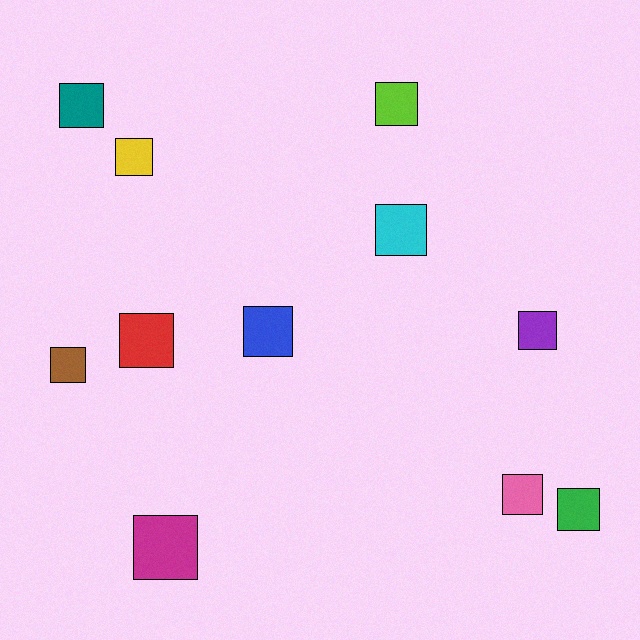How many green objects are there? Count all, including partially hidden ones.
There is 1 green object.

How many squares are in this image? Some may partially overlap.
There are 11 squares.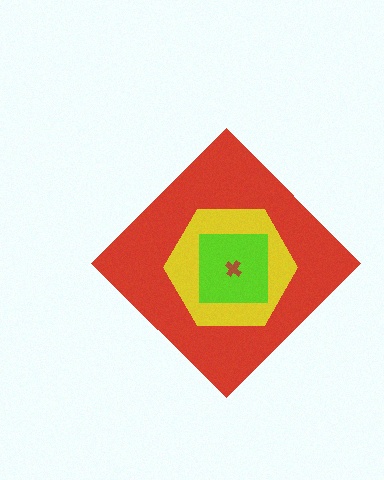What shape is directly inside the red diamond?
The yellow hexagon.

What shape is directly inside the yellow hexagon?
The lime square.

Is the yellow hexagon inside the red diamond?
Yes.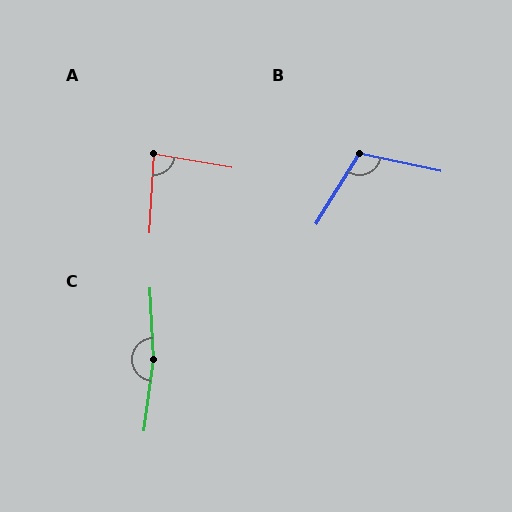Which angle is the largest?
C, at approximately 170 degrees.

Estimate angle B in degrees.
Approximately 110 degrees.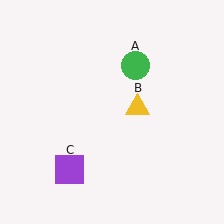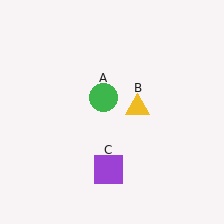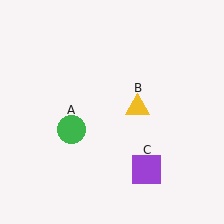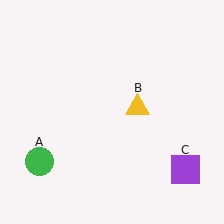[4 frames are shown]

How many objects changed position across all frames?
2 objects changed position: green circle (object A), purple square (object C).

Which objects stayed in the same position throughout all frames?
Yellow triangle (object B) remained stationary.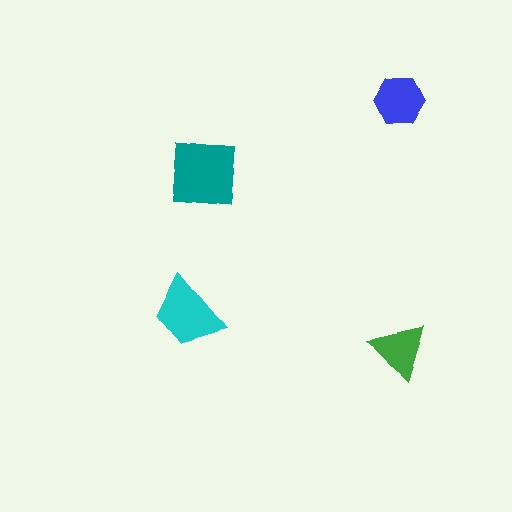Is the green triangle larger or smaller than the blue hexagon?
Smaller.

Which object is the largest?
The teal square.